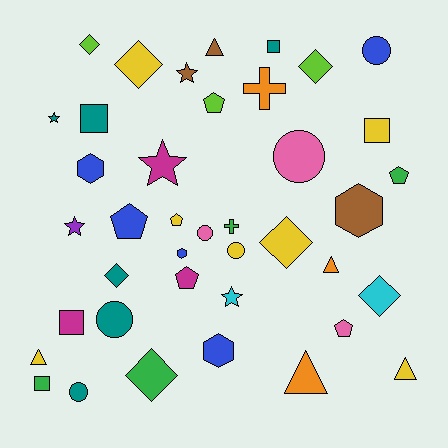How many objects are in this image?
There are 40 objects.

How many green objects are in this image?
There are 4 green objects.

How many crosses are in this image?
There are 2 crosses.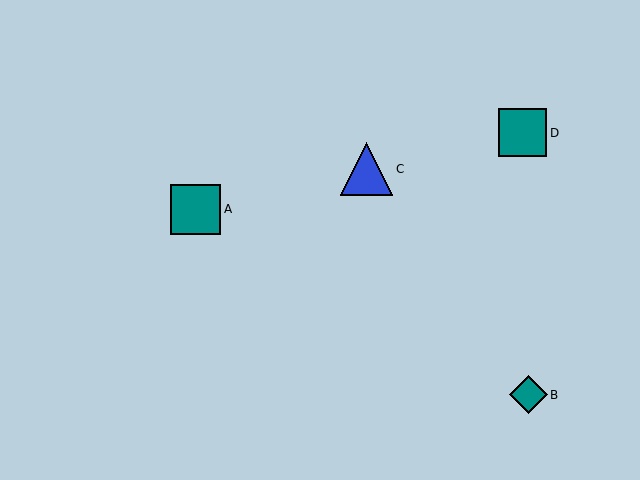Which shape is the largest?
The blue triangle (labeled C) is the largest.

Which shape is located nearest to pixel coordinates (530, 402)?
The teal diamond (labeled B) at (528, 395) is nearest to that location.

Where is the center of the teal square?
The center of the teal square is at (523, 133).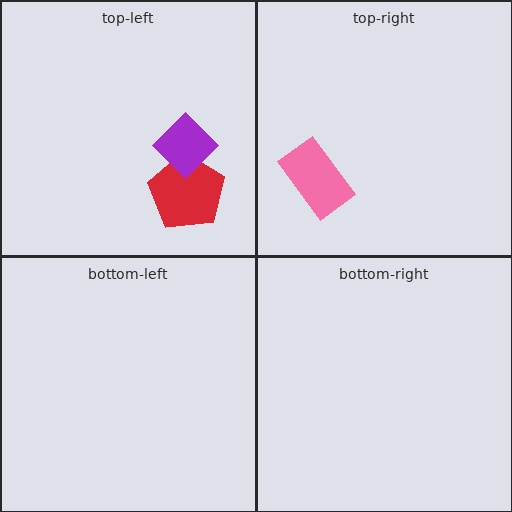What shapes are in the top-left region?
The red pentagon, the purple diamond.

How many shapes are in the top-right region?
1.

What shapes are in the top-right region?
The pink rectangle.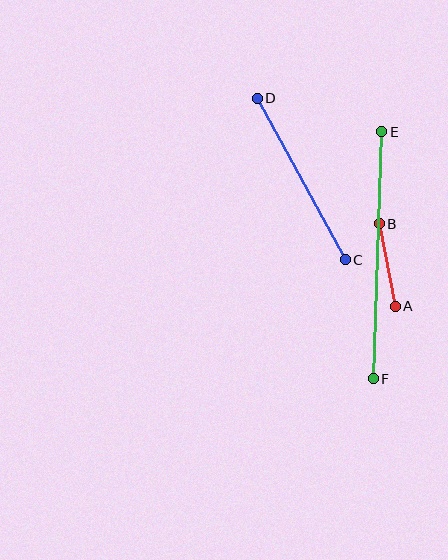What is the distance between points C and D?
The distance is approximately 184 pixels.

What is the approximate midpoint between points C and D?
The midpoint is at approximately (301, 179) pixels.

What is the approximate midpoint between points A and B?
The midpoint is at approximately (387, 265) pixels.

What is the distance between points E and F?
The distance is approximately 247 pixels.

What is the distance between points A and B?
The distance is approximately 84 pixels.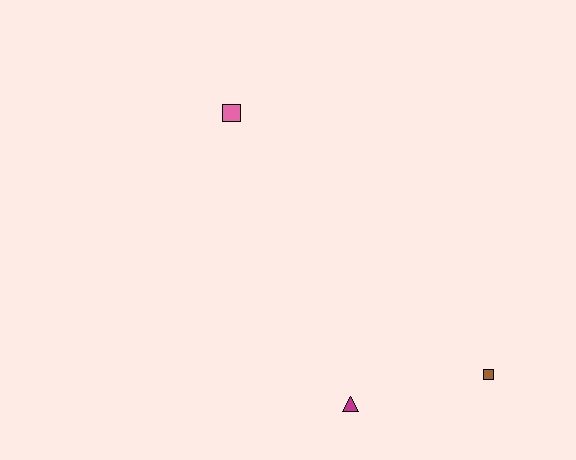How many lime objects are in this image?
There are no lime objects.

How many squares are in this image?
There are 2 squares.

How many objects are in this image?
There are 3 objects.